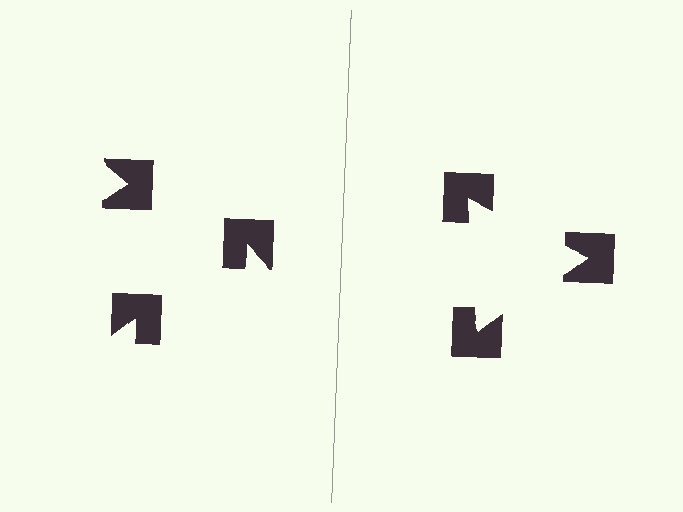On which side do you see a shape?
An illusory triangle appears on the right side. On the left side the wedge cuts are rotated, so no coherent shape forms.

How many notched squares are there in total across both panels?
6 — 3 on each side.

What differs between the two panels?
The notched squares are positioned identically on both sides; only the wedge orientations differ. On the right they align to a triangle; on the left they are misaligned.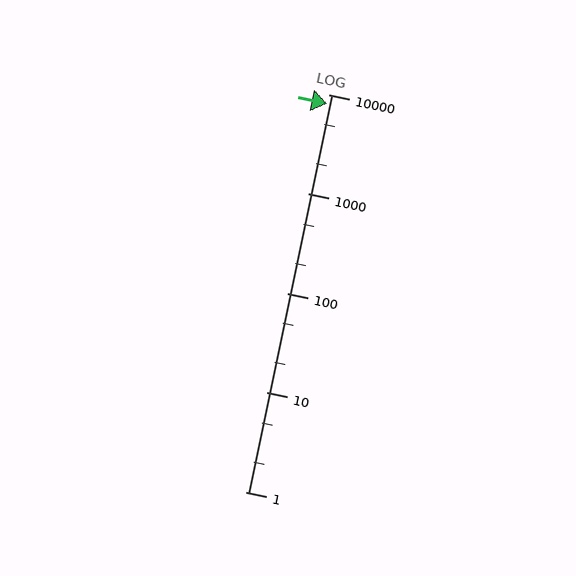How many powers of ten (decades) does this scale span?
The scale spans 4 decades, from 1 to 10000.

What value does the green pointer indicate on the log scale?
The pointer indicates approximately 8100.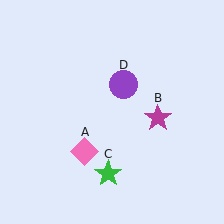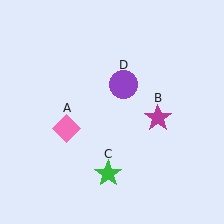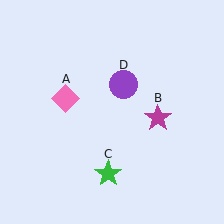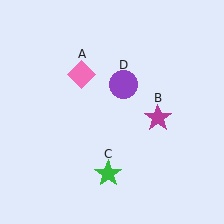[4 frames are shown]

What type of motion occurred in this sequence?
The pink diamond (object A) rotated clockwise around the center of the scene.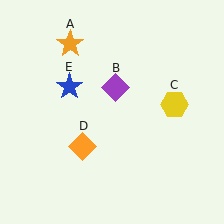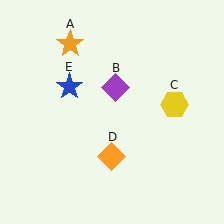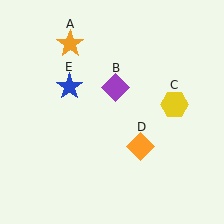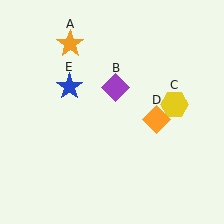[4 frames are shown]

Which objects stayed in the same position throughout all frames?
Orange star (object A) and purple diamond (object B) and yellow hexagon (object C) and blue star (object E) remained stationary.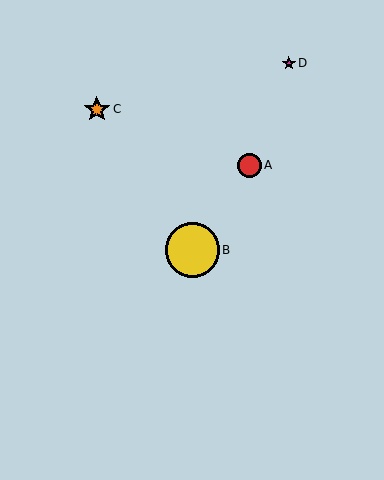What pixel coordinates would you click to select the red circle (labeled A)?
Click at (250, 165) to select the red circle A.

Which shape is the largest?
The yellow circle (labeled B) is the largest.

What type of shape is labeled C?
Shape C is an orange star.